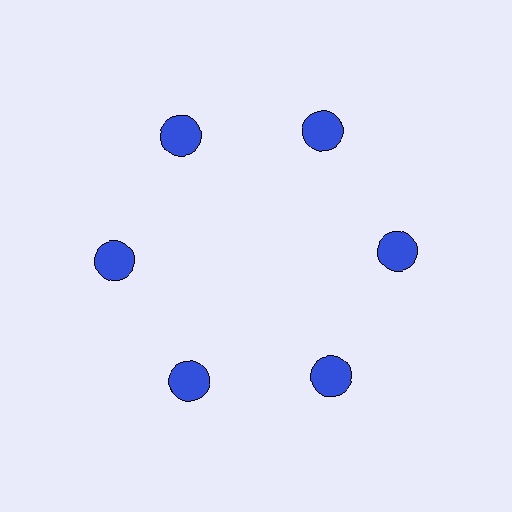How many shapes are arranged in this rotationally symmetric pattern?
There are 6 shapes, arranged in 6 groups of 1.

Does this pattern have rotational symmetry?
Yes, this pattern has 6-fold rotational symmetry. It looks the same after rotating 60 degrees around the center.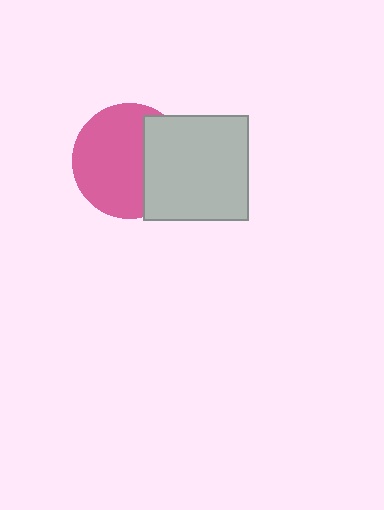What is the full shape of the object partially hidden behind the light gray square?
The partially hidden object is a pink circle.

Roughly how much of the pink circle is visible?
Most of it is visible (roughly 67%).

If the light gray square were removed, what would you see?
You would see the complete pink circle.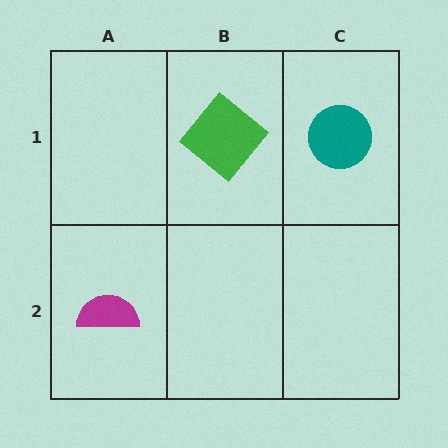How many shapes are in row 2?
1 shape.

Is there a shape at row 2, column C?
No, that cell is empty.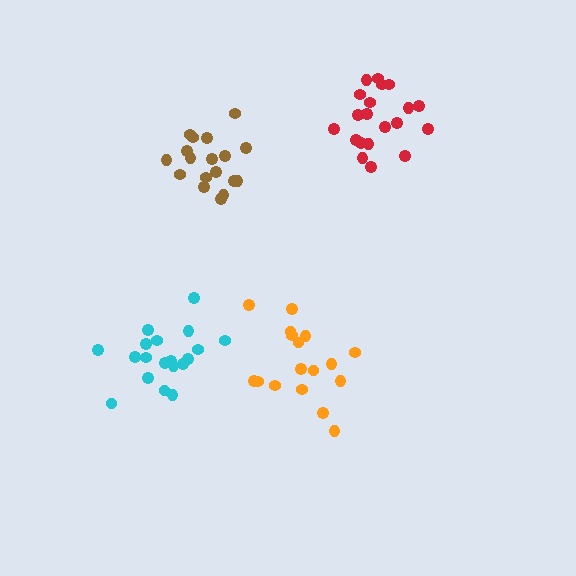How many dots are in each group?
Group 1: 18 dots, Group 2: 17 dots, Group 3: 19 dots, Group 4: 20 dots (74 total).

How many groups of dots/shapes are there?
There are 4 groups.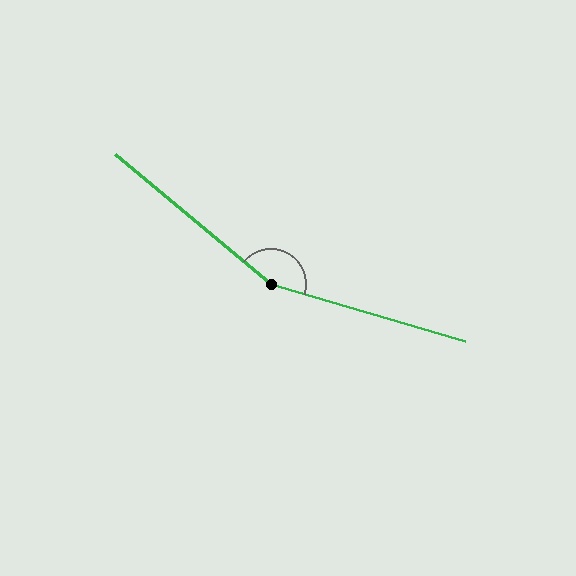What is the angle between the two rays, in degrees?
Approximately 157 degrees.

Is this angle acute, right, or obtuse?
It is obtuse.